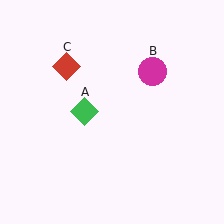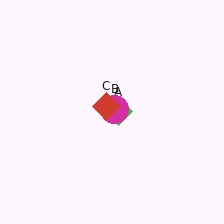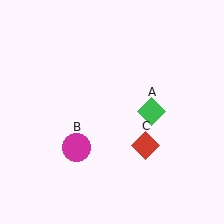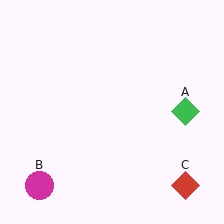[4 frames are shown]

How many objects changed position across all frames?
3 objects changed position: green diamond (object A), magenta circle (object B), red diamond (object C).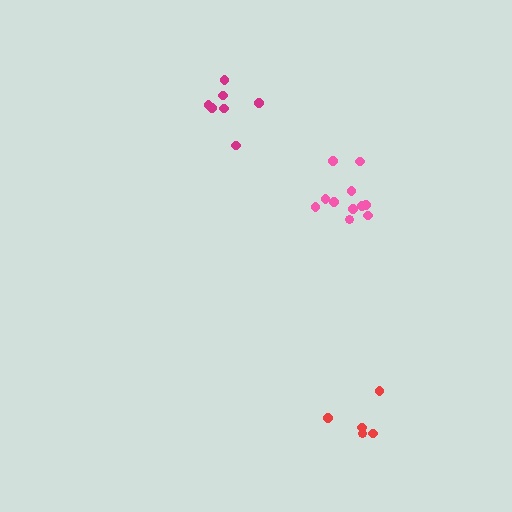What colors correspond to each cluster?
The clusters are colored: red, pink, magenta.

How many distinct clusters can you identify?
There are 3 distinct clusters.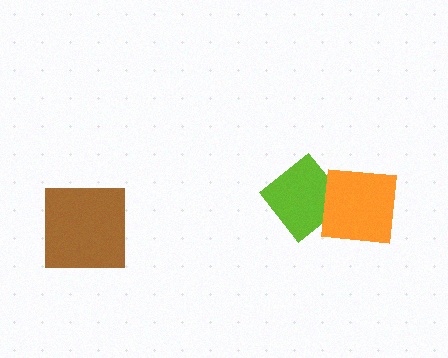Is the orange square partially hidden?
No, no other shape covers it.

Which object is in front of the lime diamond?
The orange square is in front of the lime diamond.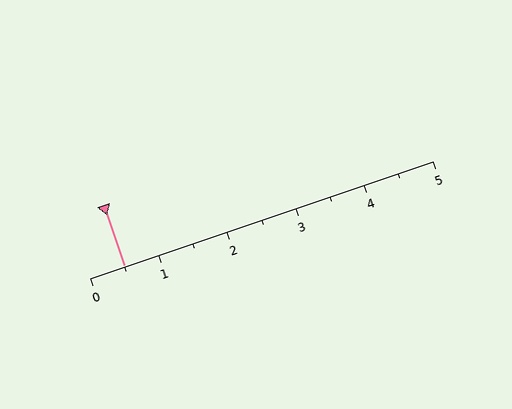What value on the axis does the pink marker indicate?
The marker indicates approximately 0.5.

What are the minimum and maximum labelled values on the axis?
The axis runs from 0 to 5.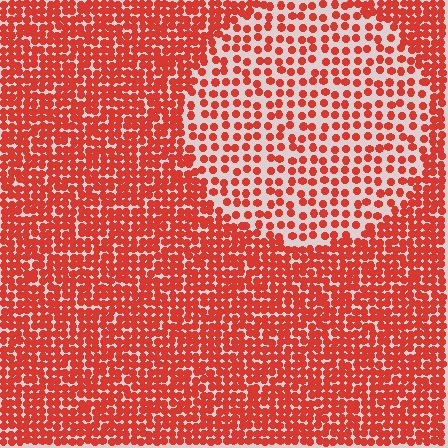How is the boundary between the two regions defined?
The boundary is defined by a change in element density (approximately 2.0x ratio). All elements are the same color, size, and shape.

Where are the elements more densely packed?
The elements are more densely packed outside the circle boundary.